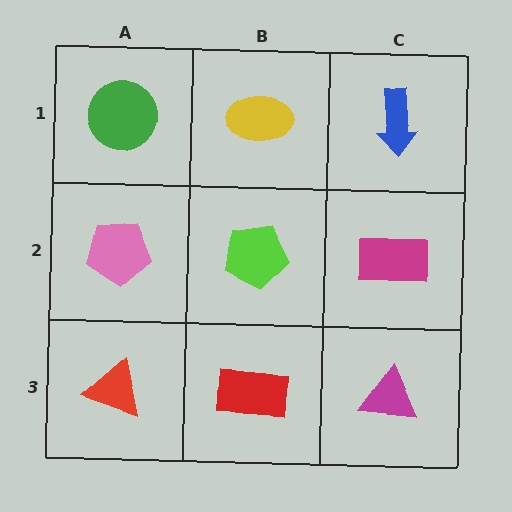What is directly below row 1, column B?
A lime pentagon.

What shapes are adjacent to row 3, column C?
A magenta rectangle (row 2, column C), a red rectangle (row 3, column B).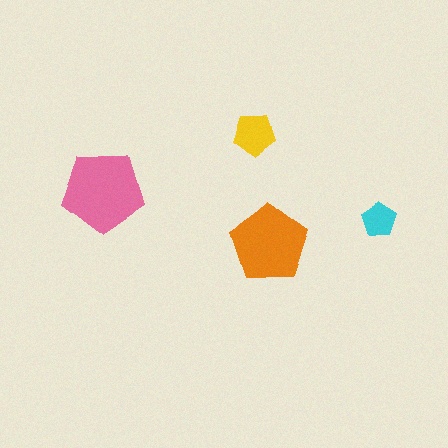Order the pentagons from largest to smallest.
the pink one, the orange one, the yellow one, the cyan one.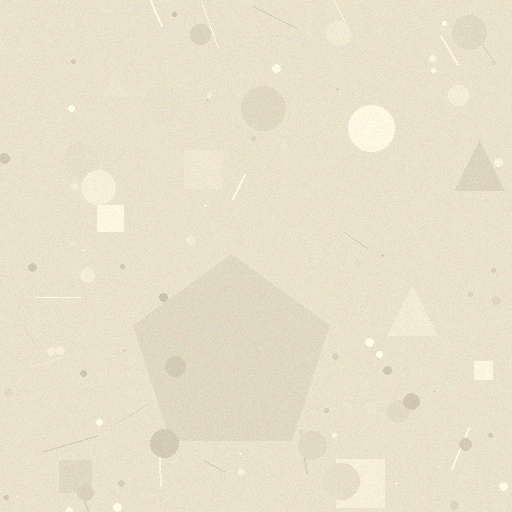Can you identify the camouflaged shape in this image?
The camouflaged shape is a pentagon.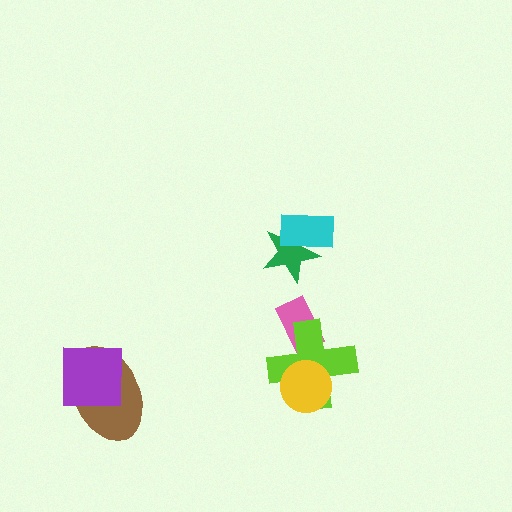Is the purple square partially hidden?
No, no other shape covers it.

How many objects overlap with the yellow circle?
1 object overlaps with the yellow circle.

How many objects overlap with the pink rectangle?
1 object overlaps with the pink rectangle.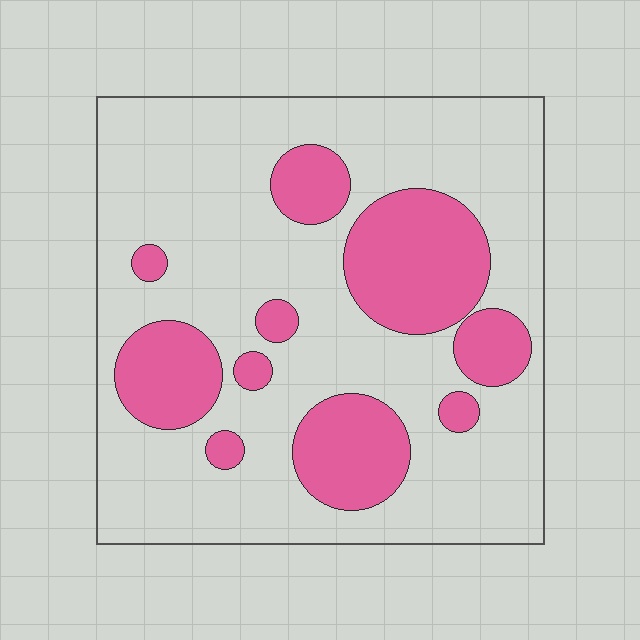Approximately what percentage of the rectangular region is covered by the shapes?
Approximately 25%.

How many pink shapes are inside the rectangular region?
10.